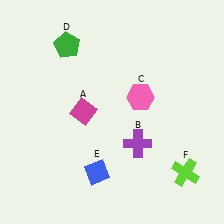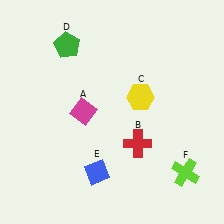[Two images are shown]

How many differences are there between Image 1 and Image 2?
There are 2 differences between the two images.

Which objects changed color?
B changed from purple to red. C changed from pink to yellow.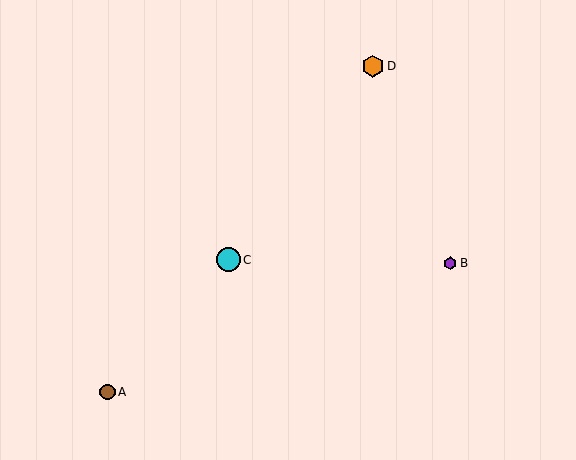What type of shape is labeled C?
Shape C is a cyan circle.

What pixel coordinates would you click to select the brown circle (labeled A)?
Click at (107, 392) to select the brown circle A.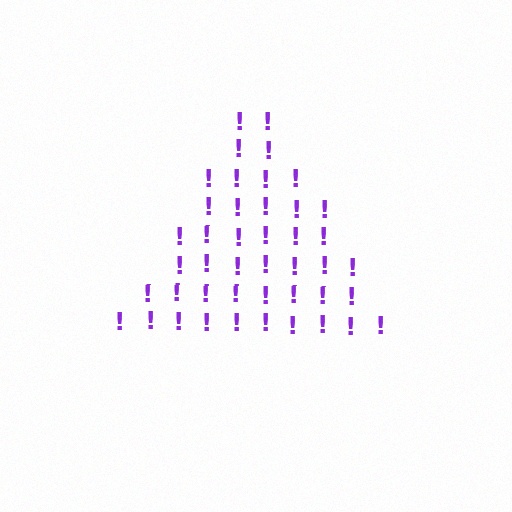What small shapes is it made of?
It is made of small exclamation marks.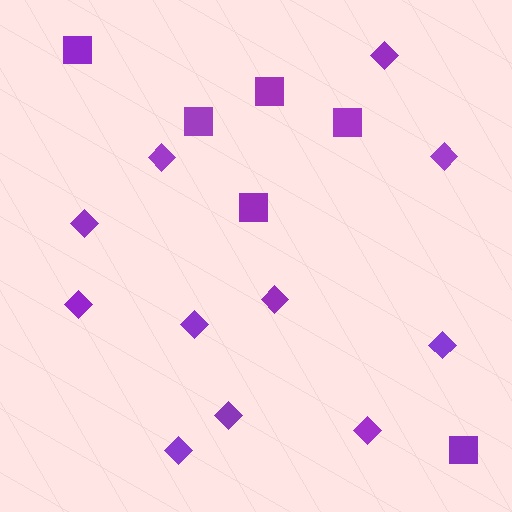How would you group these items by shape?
There are 2 groups: one group of diamonds (11) and one group of squares (6).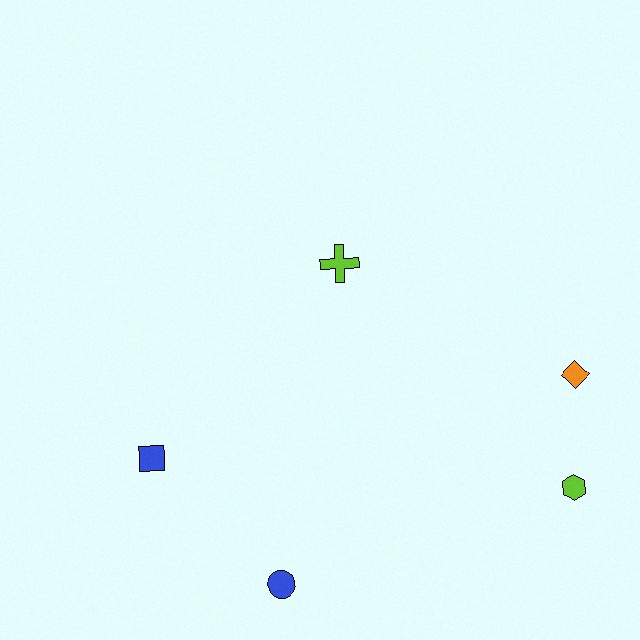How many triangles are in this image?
There are no triangles.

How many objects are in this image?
There are 5 objects.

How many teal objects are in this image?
There are no teal objects.